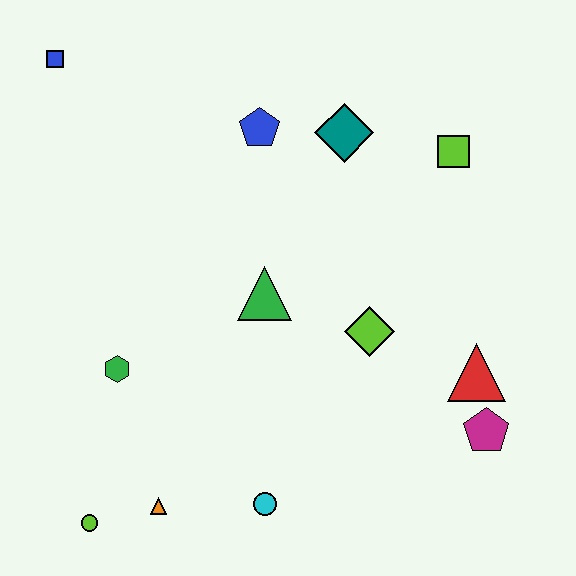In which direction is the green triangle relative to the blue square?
The green triangle is below the blue square.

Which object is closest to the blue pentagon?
The teal diamond is closest to the blue pentagon.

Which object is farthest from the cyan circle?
The blue square is farthest from the cyan circle.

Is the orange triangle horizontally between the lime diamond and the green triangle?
No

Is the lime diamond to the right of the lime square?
No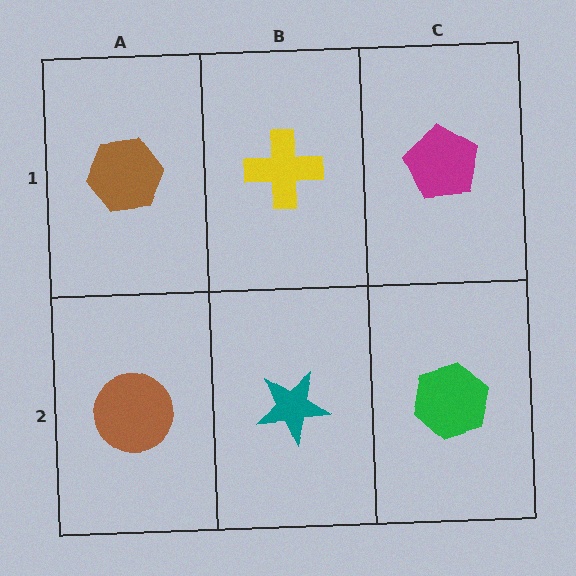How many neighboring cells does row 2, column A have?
2.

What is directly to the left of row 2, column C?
A teal star.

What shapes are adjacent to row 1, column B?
A teal star (row 2, column B), a brown hexagon (row 1, column A), a magenta pentagon (row 1, column C).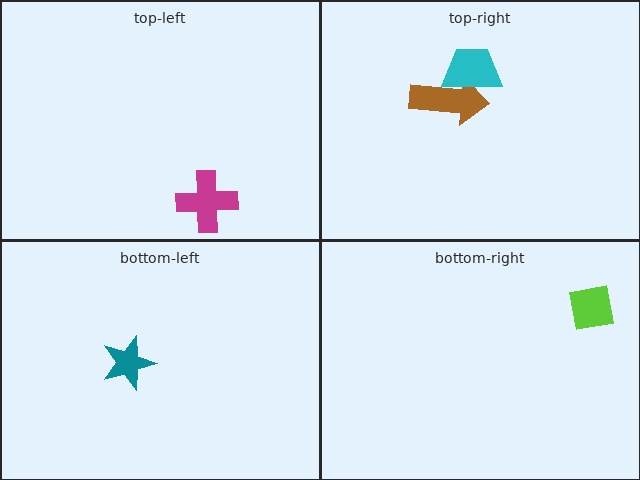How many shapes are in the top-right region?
2.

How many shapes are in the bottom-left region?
1.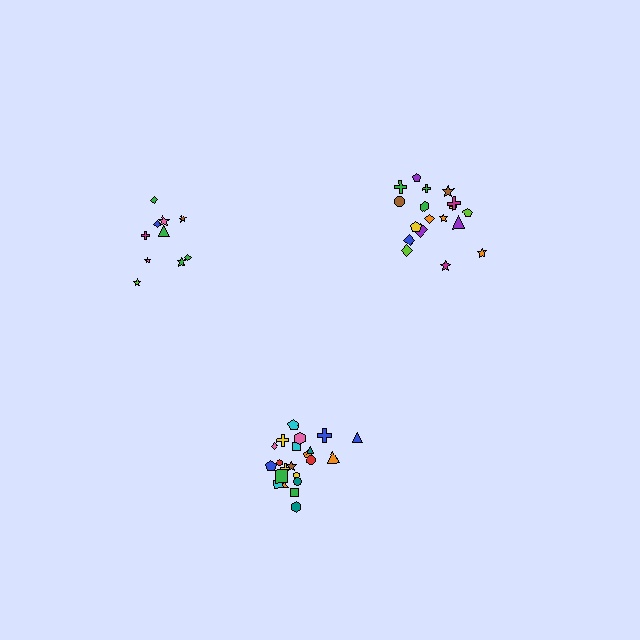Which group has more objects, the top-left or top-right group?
The top-right group.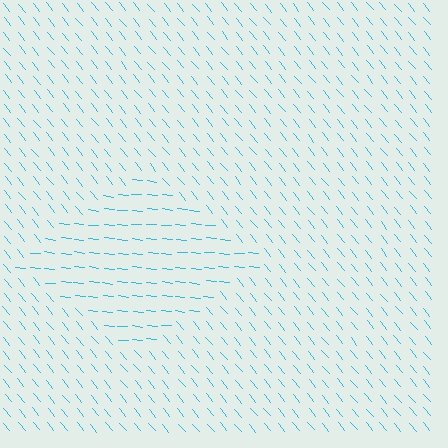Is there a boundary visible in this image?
Yes, there is a texture boundary formed by a change in line orientation.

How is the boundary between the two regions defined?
The boundary is defined purely by a change in line orientation (approximately 45 degrees difference). All lines are the same color and thickness.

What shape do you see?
I see a diamond.